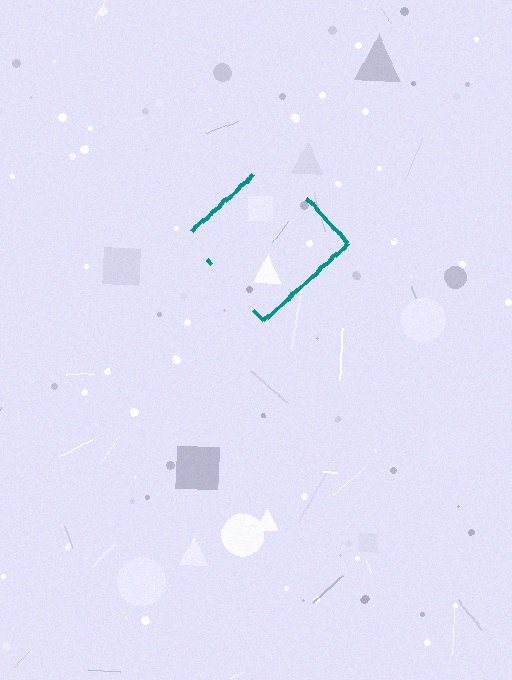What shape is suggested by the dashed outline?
The dashed outline suggests a diamond.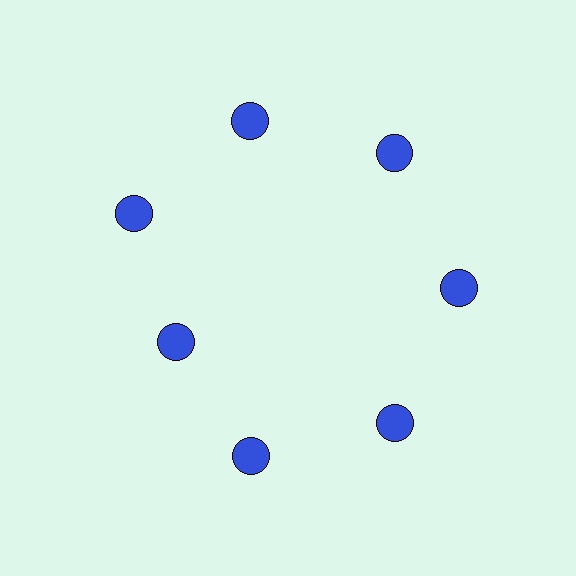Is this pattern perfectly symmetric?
No. The 7 blue circles are arranged in a ring, but one element near the 8 o'clock position is pulled inward toward the center, breaking the 7-fold rotational symmetry.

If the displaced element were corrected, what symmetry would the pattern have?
It would have 7-fold rotational symmetry — the pattern would map onto itself every 51 degrees.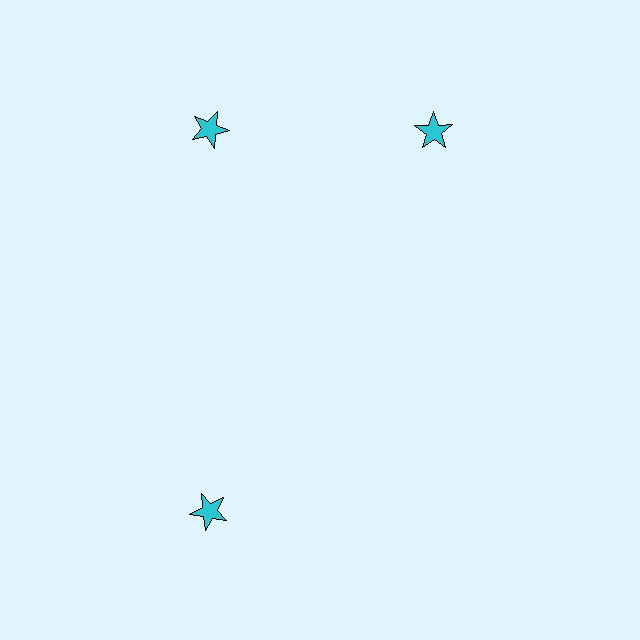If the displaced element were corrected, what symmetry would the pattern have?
It would have 3-fold rotational symmetry — the pattern would map onto itself every 120 degrees.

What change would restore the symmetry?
The symmetry would be restored by rotating it back into even spacing with its neighbors so that all 3 stars sit at equal angles and equal distance from the center.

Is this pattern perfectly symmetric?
No. The 3 cyan stars are arranged in a ring, but one element near the 3 o'clock position is rotated out of alignment along the ring, breaking the 3-fold rotational symmetry.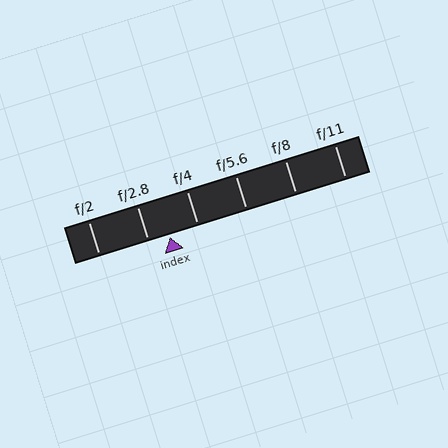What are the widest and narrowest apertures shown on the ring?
The widest aperture shown is f/2 and the narrowest is f/11.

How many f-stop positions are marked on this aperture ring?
There are 6 f-stop positions marked.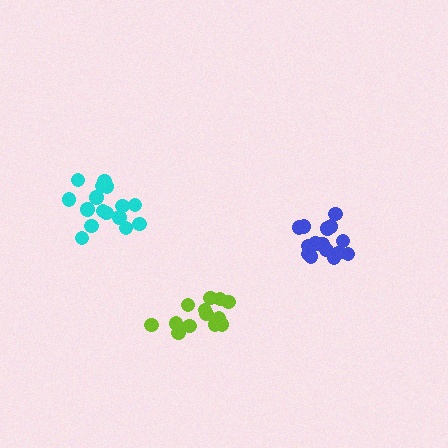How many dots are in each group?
Group 1: 15 dots, Group 2: 14 dots, Group 3: 16 dots (45 total).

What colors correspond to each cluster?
The clusters are colored: blue, lime, cyan.